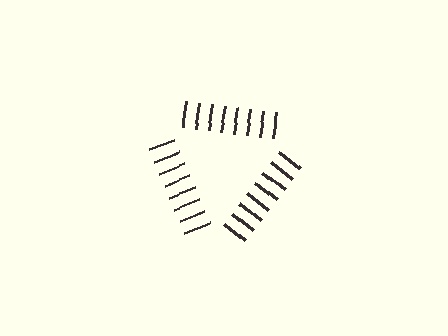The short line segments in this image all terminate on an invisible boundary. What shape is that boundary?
An illusory triangle — the line segments terminate on its edges but no continuous stroke is drawn.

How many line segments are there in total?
24 — 8 along each of the 3 edges.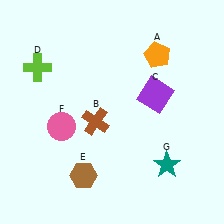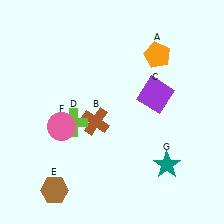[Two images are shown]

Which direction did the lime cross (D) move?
The lime cross (D) moved down.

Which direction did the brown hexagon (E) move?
The brown hexagon (E) moved left.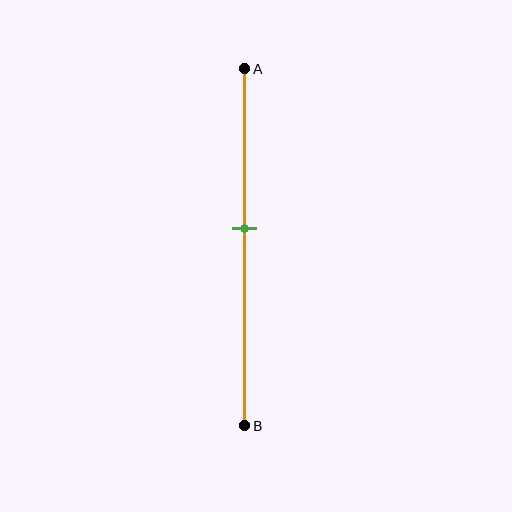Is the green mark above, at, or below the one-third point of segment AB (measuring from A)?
The green mark is below the one-third point of segment AB.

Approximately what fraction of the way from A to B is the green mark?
The green mark is approximately 45% of the way from A to B.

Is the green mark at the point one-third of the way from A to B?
No, the mark is at about 45% from A, not at the 33% one-third point.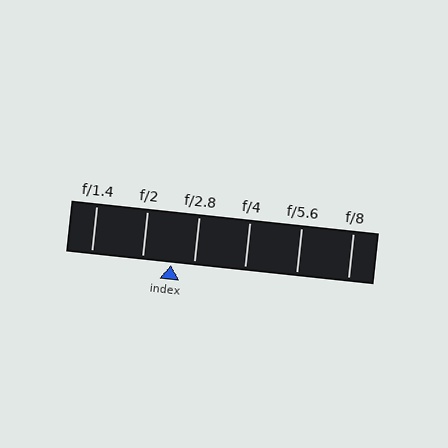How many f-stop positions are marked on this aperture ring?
There are 6 f-stop positions marked.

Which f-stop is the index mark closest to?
The index mark is closest to f/2.8.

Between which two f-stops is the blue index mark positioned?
The index mark is between f/2 and f/2.8.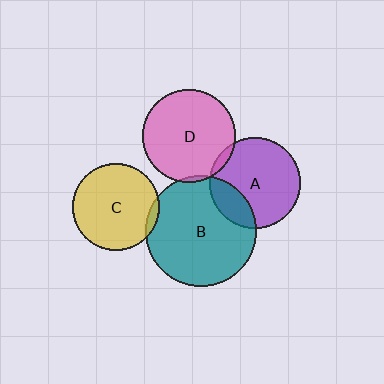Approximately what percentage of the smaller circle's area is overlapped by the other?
Approximately 5%.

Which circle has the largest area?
Circle B (teal).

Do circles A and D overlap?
Yes.